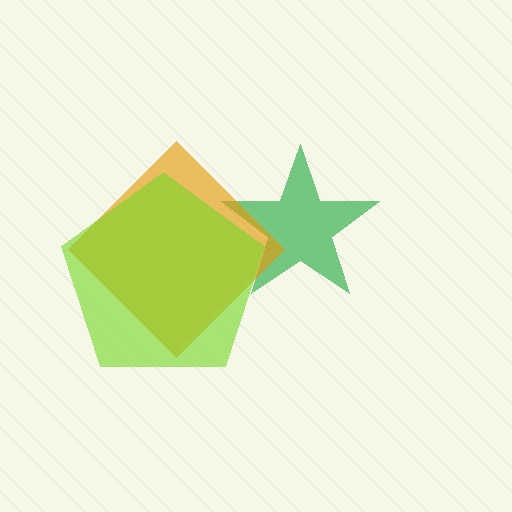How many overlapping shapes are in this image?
There are 3 overlapping shapes in the image.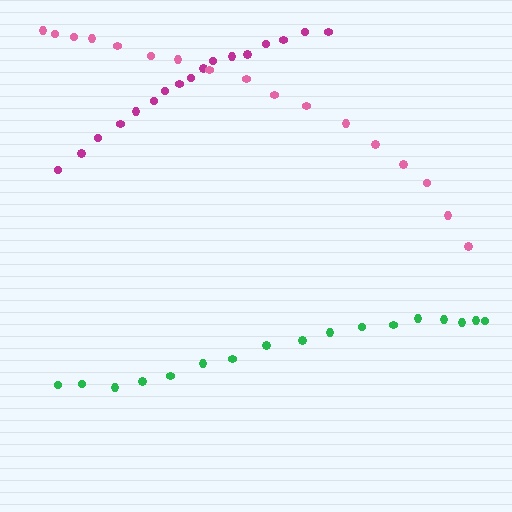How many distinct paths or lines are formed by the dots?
There are 3 distinct paths.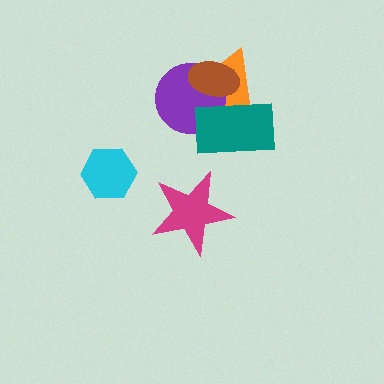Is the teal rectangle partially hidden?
Yes, it is partially covered by another shape.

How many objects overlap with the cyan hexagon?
0 objects overlap with the cyan hexagon.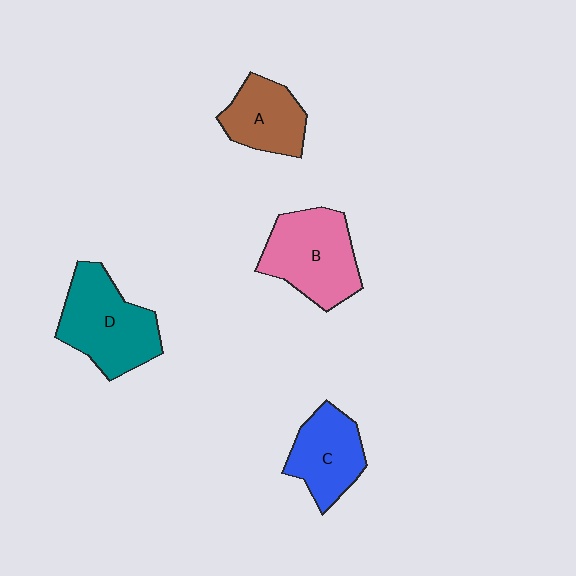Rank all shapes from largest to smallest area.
From largest to smallest: D (teal), B (pink), C (blue), A (brown).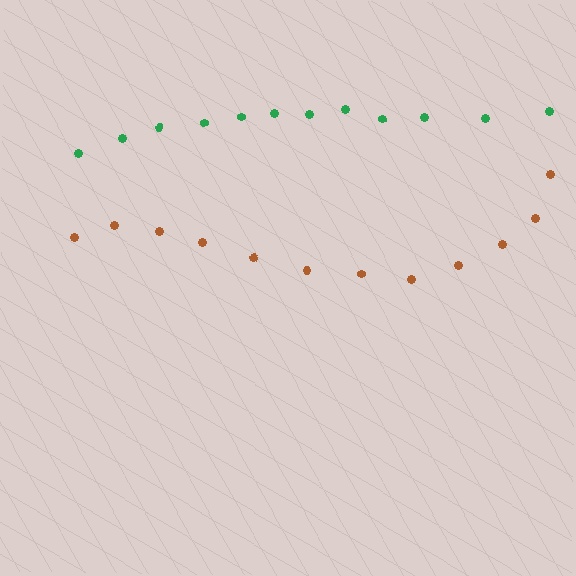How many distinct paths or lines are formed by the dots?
There are 2 distinct paths.